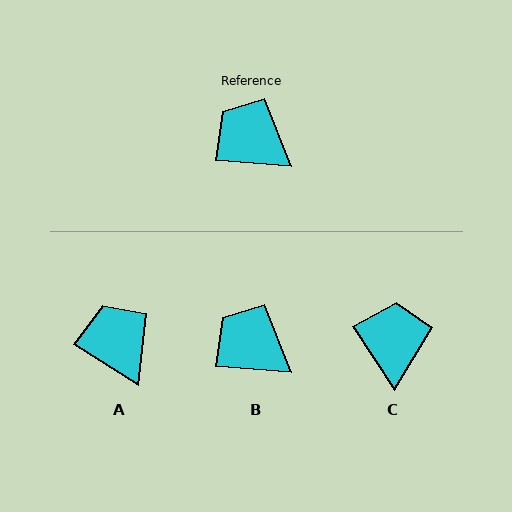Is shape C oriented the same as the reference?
No, it is off by about 52 degrees.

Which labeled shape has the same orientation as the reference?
B.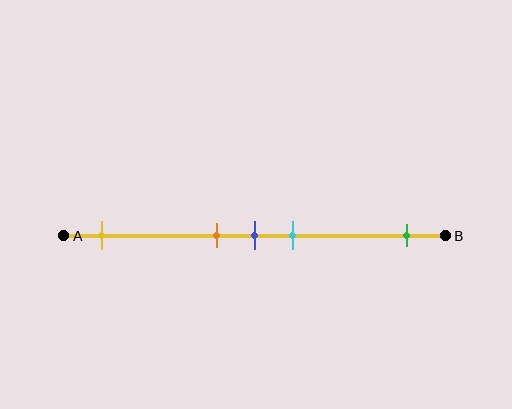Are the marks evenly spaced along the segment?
No, the marks are not evenly spaced.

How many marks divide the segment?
There are 5 marks dividing the segment.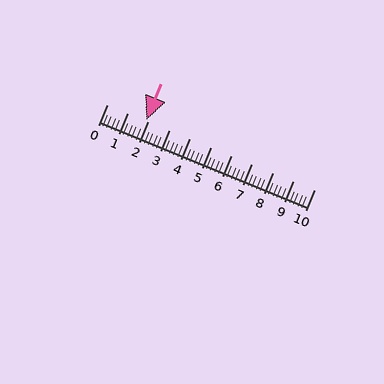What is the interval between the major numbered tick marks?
The major tick marks are spaced 1 units apart.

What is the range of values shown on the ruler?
The ruler shows values from 0 to 10.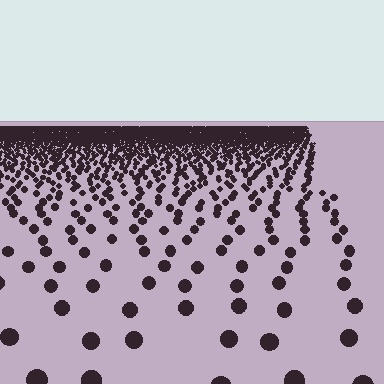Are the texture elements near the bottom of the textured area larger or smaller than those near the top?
Larger. Near the bottom, elements are closer to the viewer and appear at a bigger on-screen size.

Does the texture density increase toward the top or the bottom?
Density increases toward the top.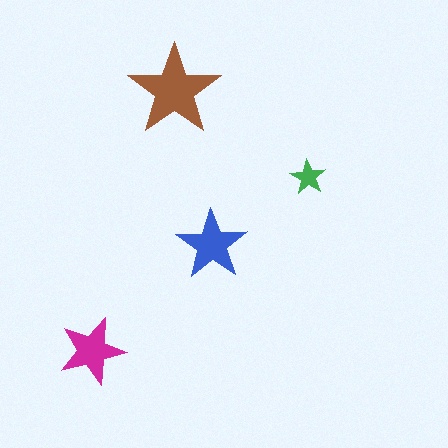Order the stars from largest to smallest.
the brown one, the blue one, the magenta one, the green one.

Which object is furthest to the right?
The green star is rightmost.